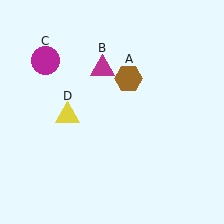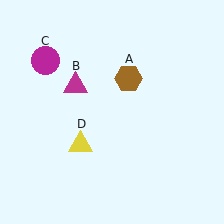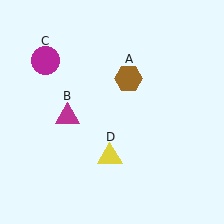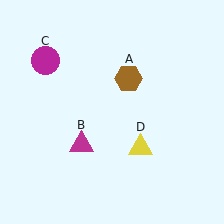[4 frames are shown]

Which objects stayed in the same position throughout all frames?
Brown hexagon (object A) and magenta circle (object C) remained stationary.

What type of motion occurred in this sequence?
The magenta triangle (object B), yellow triangle (object D) rotated counterclockwise around the center of the scene.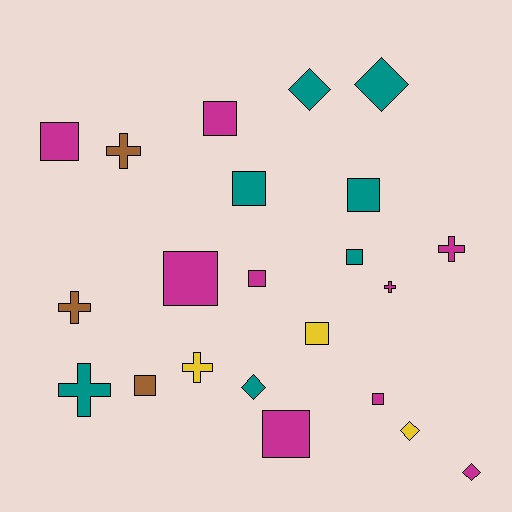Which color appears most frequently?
Magenta, with 9 objects.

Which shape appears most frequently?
Square, with 11 objects.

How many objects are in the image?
There are 22 objects.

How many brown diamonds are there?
There are no brown diamonds.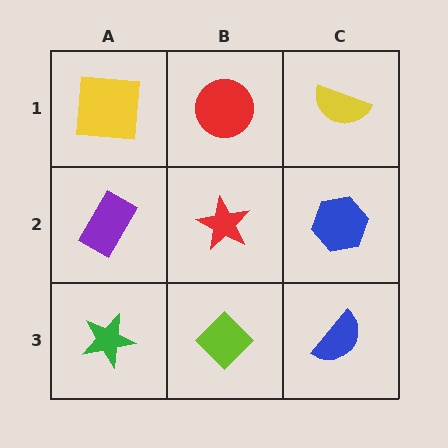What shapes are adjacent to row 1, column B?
A red star (row 2, column B), a yellow square (row 1, column A), a yellow semicircle (row 1, column C).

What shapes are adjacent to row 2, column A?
A yellow square (row 1, column A), a green star (row 3, column A), a red star (row 2, column B).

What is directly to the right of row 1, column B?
A yellow semicircle.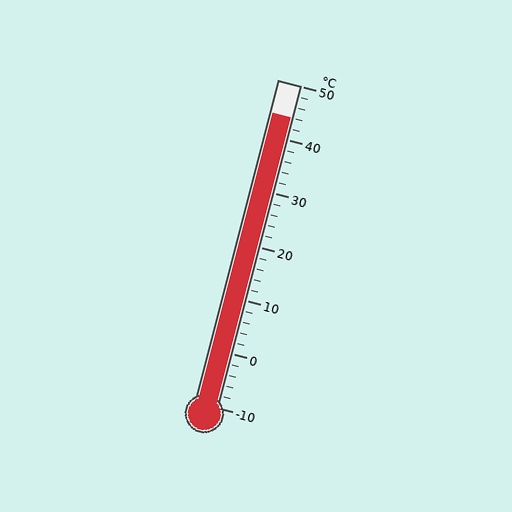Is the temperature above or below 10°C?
The temperature is above 10°C.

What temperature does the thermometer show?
The thermometer shows approximately 44°C.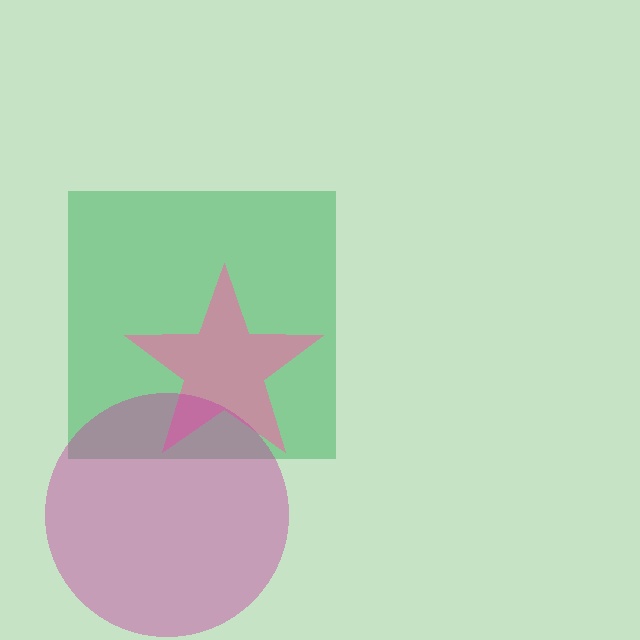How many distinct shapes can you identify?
There are 3 distinct shapes: a green square, a pink star, a magenta circle.